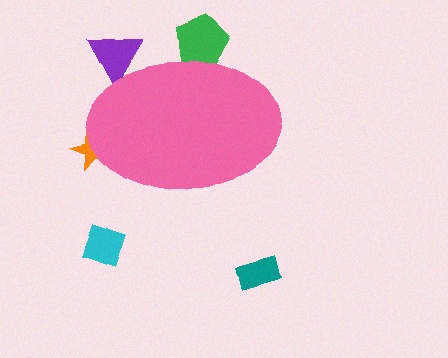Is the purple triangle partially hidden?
Yes, the purple triangle is partially hidden behind the pink ellipse.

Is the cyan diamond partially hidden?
No, the cyan diamond is fully visible.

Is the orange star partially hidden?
Yes, the orange star is partially hidden behind the pink ellipse.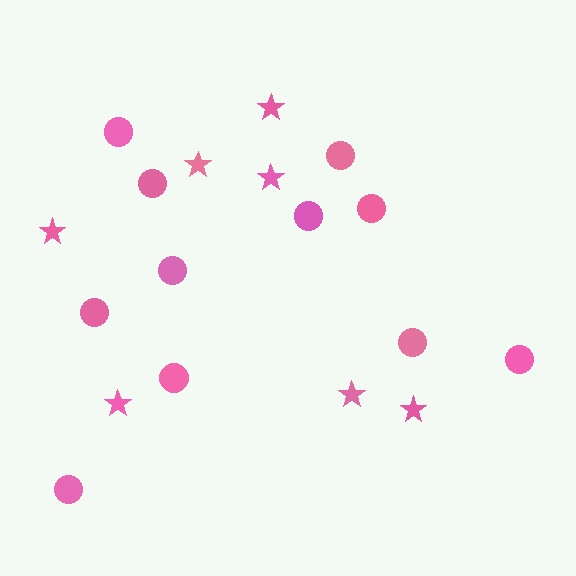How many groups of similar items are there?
There are 2 groups: one group of stars (7) and one group of circles (11).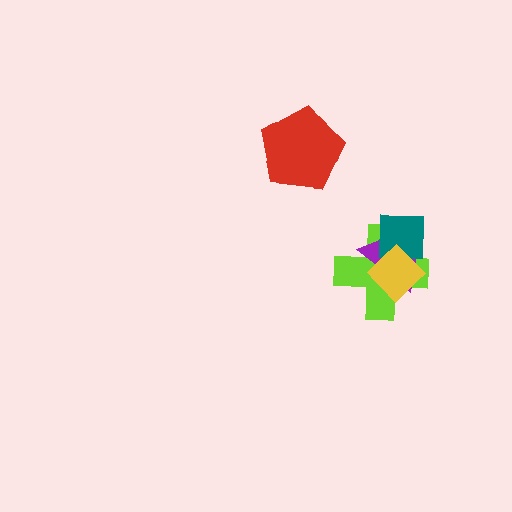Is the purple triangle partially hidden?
Yes, it is partially covered by another shape.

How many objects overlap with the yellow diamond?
3 objects overlap with the yellow diamond.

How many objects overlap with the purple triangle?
3 objects overlap with the purple triangle.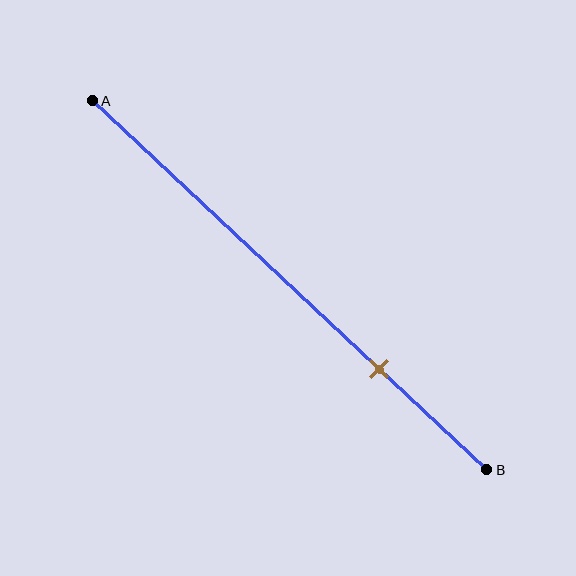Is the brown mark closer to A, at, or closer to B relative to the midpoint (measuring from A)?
The brown mark is closer to point B than the midpoint of segment AB.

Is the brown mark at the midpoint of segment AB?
No, the mark is at about 75% from A, not at the 50% midpoint.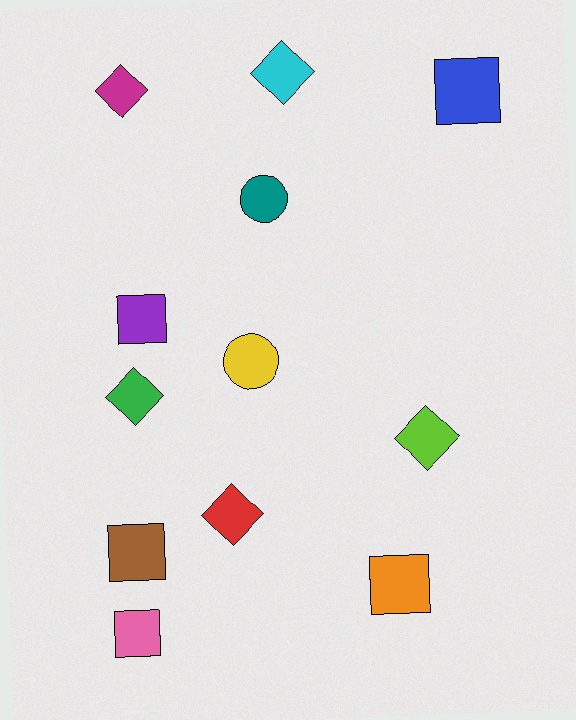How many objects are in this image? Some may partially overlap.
There are 12 objects.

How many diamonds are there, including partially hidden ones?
There are 5 diamonds.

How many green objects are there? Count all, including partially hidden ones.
There is 1 green object.